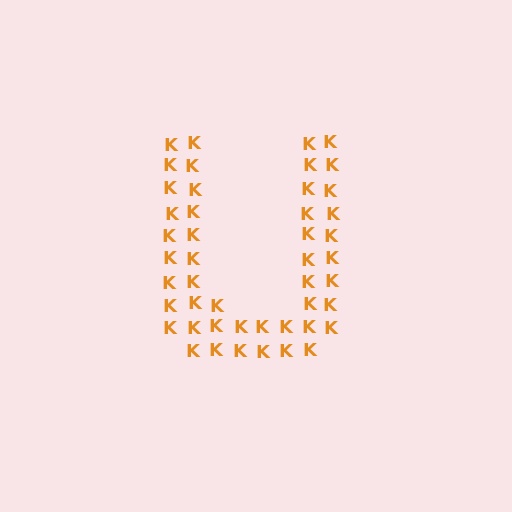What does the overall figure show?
The overall figure shows the letter U.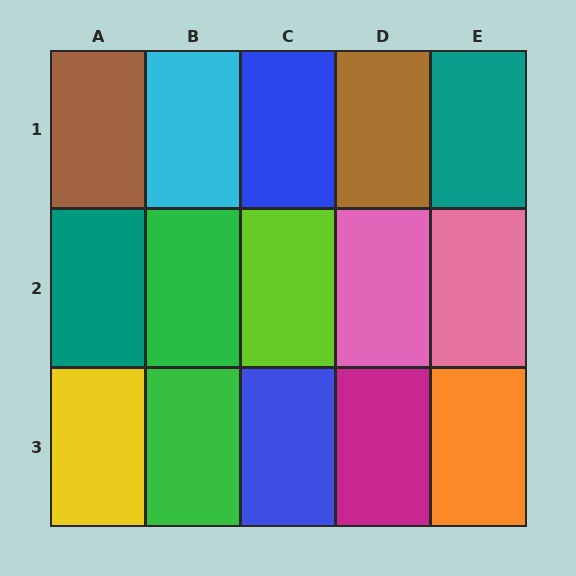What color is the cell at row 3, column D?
Magenta.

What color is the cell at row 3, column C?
Blue.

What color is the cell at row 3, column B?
Green.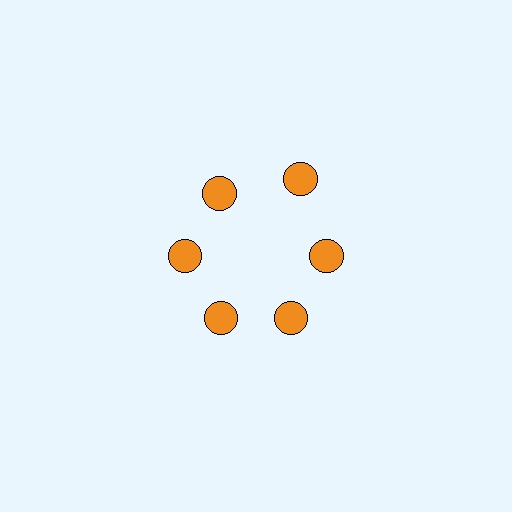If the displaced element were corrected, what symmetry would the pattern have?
It would have 6-fold rotational symmetry — the pattern would map onto itself every 60 degrees.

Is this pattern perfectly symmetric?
No. The 6 orange circles are arranged in a ring, but one element near the 1 o'clock position is pushed outward from the center, breaking the 6-fold rotational symmetry.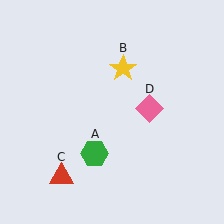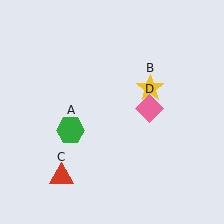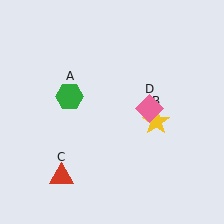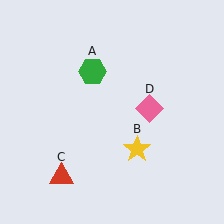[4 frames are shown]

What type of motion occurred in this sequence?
The green hexagon (object A), yellow star (object B) rotated clockwise around the center of the scene.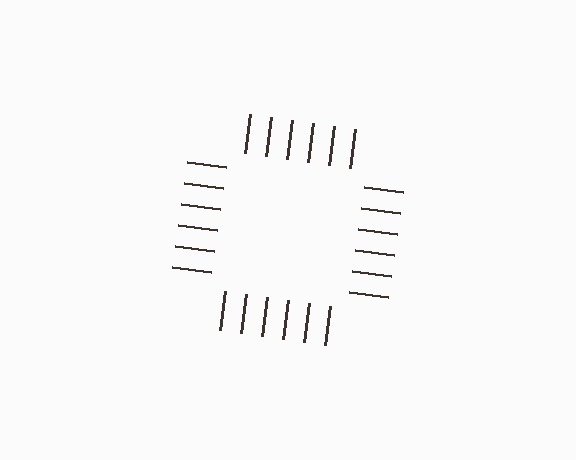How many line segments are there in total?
24 — 6 along each of the 4 edges.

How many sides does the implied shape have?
4 sides — the line-ends trace a square.